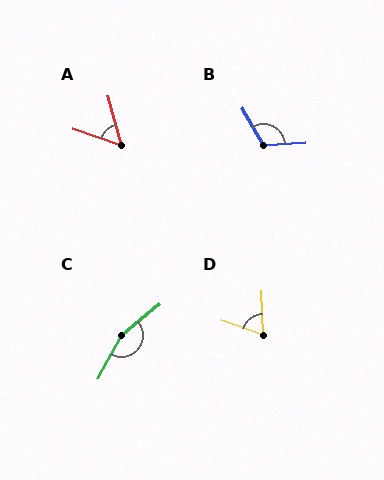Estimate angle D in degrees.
Approximately 69 degrees.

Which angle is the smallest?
A, at approximately 57 degrees.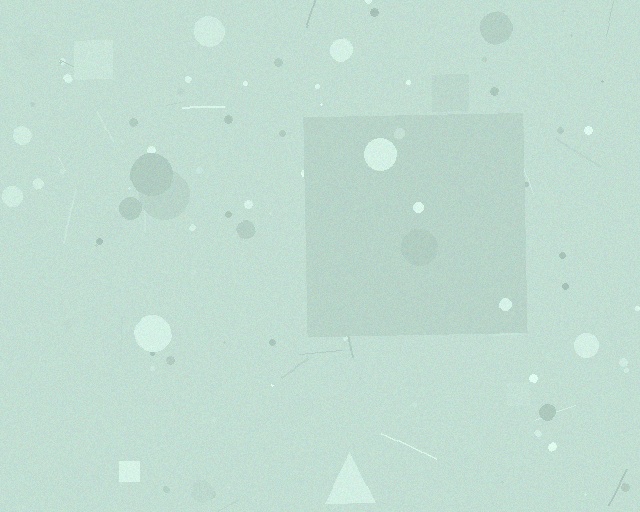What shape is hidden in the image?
A square is hidden in the image.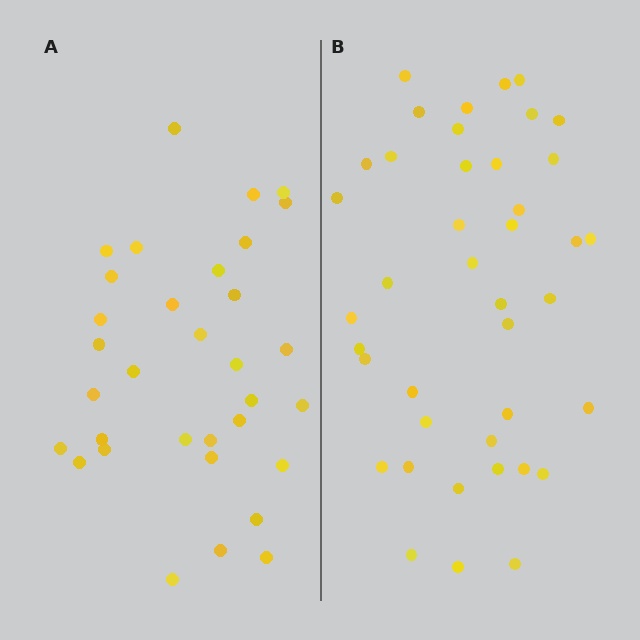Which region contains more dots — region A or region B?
Region B (the right region) has more dots.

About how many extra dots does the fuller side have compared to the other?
Region B has roughly 8 or so more dots than region A.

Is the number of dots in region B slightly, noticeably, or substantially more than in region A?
Region B has only slightly more — the two regions are fairly close. The ratio is roughly 1.2 to 1.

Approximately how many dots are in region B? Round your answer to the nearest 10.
About 40 dots. (The exact count is 41, which rounds to 40.)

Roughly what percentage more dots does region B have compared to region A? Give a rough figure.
About 25% more.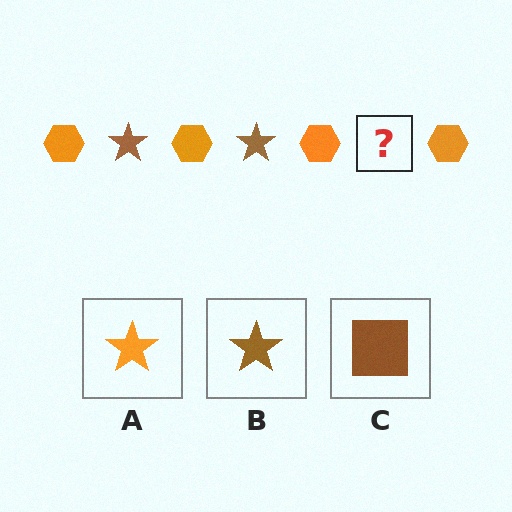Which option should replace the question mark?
Option B.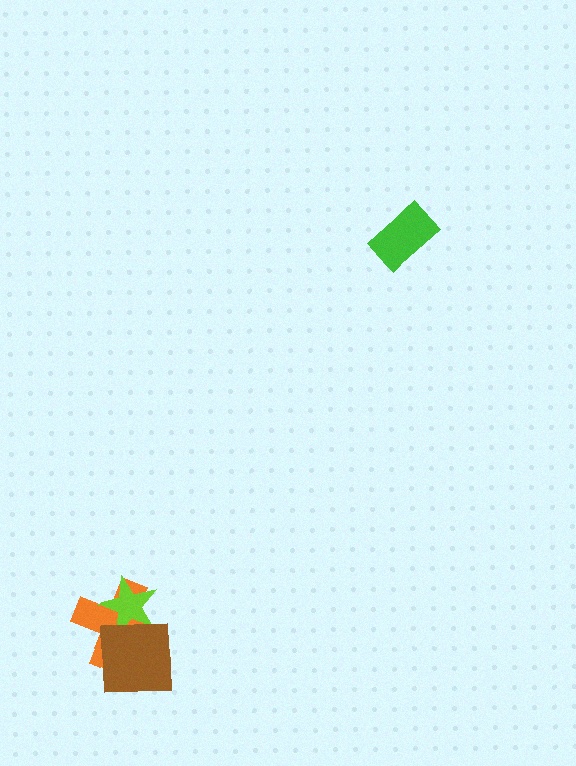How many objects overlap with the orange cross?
2 objects overlap with the orange cross.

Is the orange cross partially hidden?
Yes, it is partially covered by another shape.